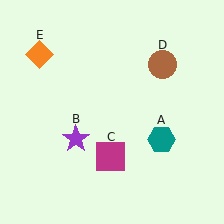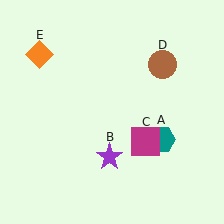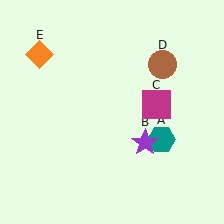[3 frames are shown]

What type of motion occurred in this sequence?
The purple star (object B), magenta square (object C) rotated counterclockwise around the center of the scene.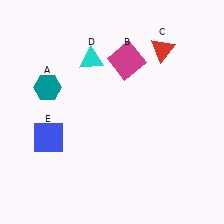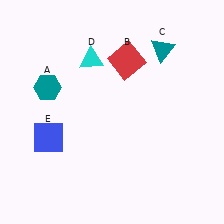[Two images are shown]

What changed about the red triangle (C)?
In Image 1, C is red. In Image 2, it changed to teal.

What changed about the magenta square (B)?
In Image 1, B is magenta. In Image 2, it changed to red.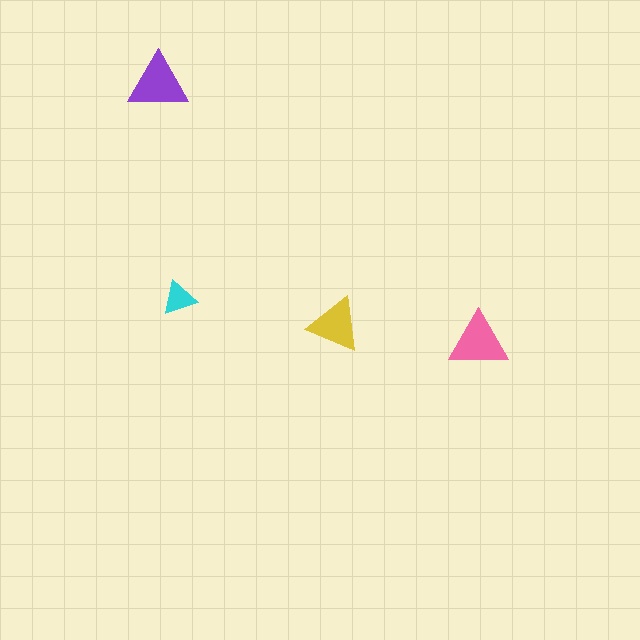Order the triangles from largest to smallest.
the purple one, the pink one, the yellow one, the cyan one.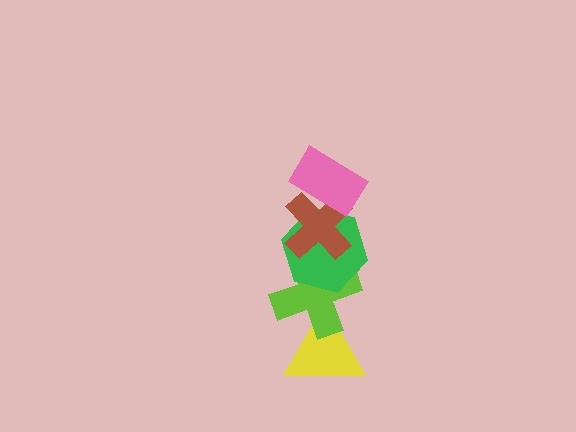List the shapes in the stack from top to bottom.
From top to bottom: the pink rectangle, the brown cross, the green hexagon, the lime cross, the yellow triangle.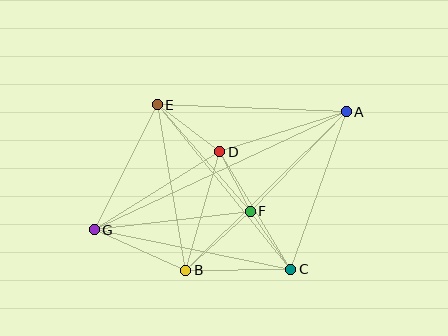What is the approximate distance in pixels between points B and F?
The distance between B and F is approximately 87 pixels.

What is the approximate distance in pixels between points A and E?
The distance between A and E is approximately 189 pixels.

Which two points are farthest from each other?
Points A and G are farthest from each other.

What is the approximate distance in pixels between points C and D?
The distance between C and D is approximately 137 pixels.